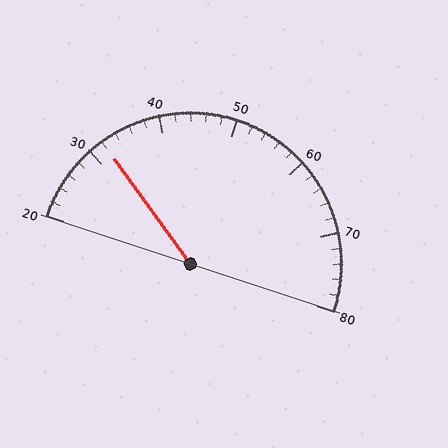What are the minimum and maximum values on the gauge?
The gauge ranges from 20 to 80.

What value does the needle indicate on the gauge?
The needle indicates approximately 32.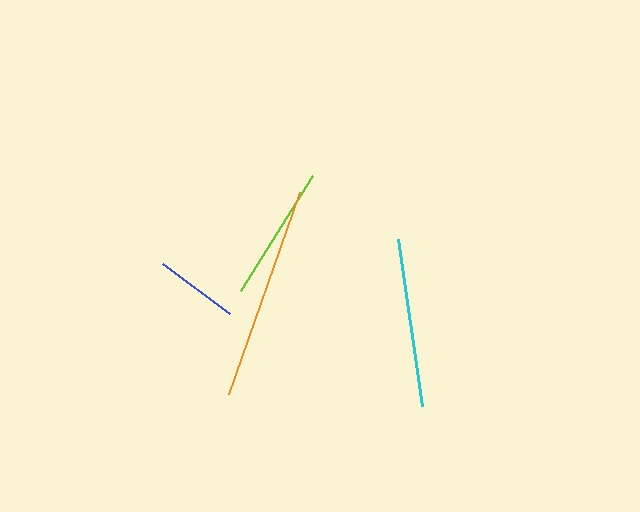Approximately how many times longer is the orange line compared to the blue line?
The orange line is approximately 2.6 times the length of the blue line.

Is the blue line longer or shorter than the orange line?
The orange line is longer than the blue line.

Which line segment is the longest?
The orange line is the longest at approximately 214 pixels.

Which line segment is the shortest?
The blue line is the shortest at approximately 84 pixels.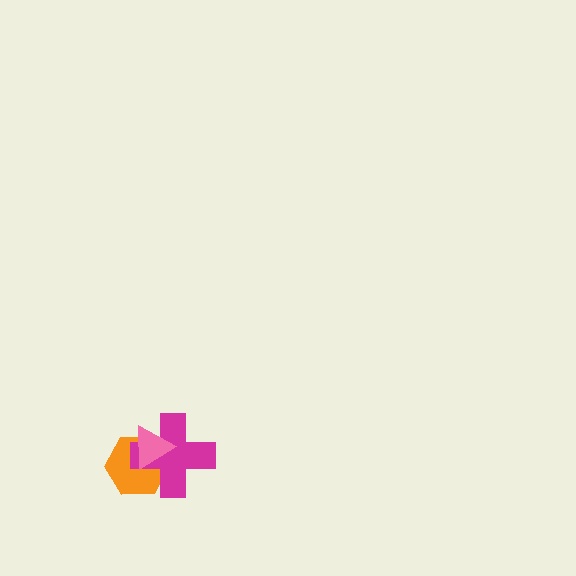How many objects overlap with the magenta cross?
2 objects overlap with the magenta cross.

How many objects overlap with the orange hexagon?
2 objects overlap with the orange hexagon.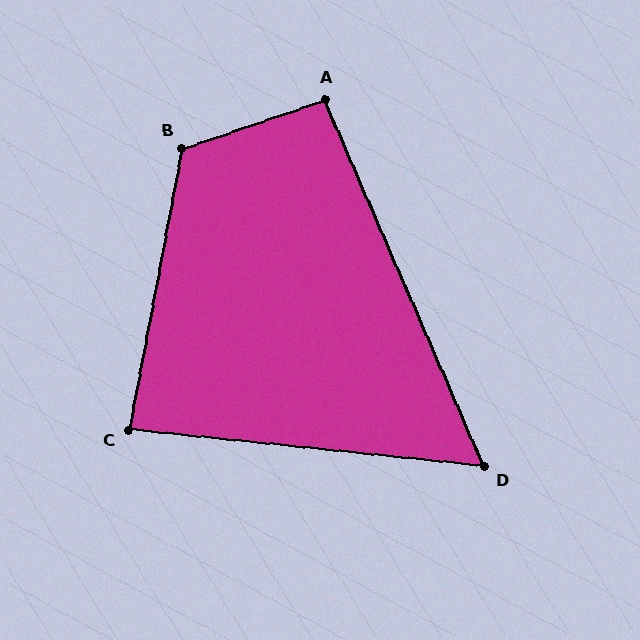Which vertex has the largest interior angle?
B, at approximately 119 degrees.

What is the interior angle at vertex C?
Approximately 85 degrees (approximately right).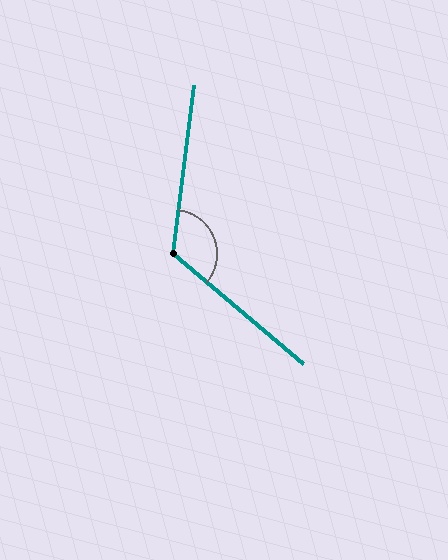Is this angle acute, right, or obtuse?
It is obtuse.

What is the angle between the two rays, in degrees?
Approximately 123 degrees.